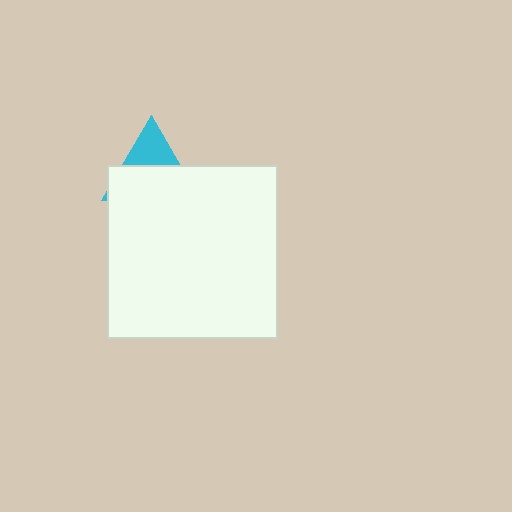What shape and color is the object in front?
The object in front is a white rectangle.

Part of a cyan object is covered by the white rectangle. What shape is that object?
It is a triangle.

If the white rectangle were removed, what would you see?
You would see the complete cyan triangle.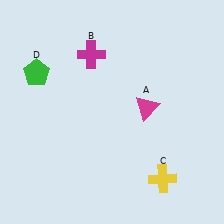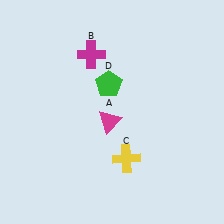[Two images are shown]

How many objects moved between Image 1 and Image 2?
3 objects moved between the two images.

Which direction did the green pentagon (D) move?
The green pentagon (D) moved right.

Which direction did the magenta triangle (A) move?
The magenta triangle (A) moved left.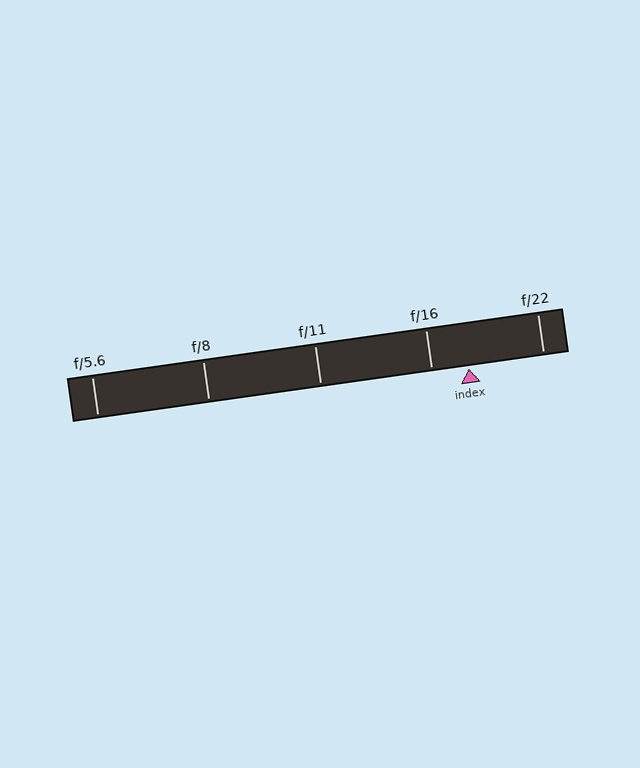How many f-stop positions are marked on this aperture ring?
There are 5 f-stop positions marked.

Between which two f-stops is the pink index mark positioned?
The index mark is between f/16 and f/22.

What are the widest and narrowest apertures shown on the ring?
The widest aperture shown is f/5.6 and the narrowest is f/22.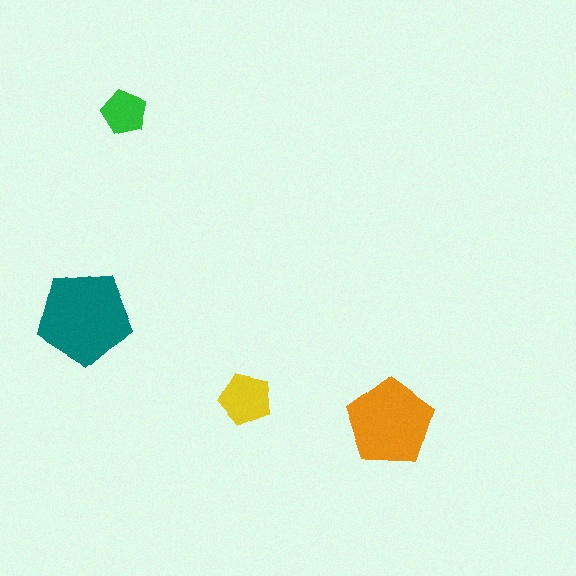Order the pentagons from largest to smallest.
the teal one, the orange one, the yellow one, the green one.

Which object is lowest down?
The orange pentagon is bottommost.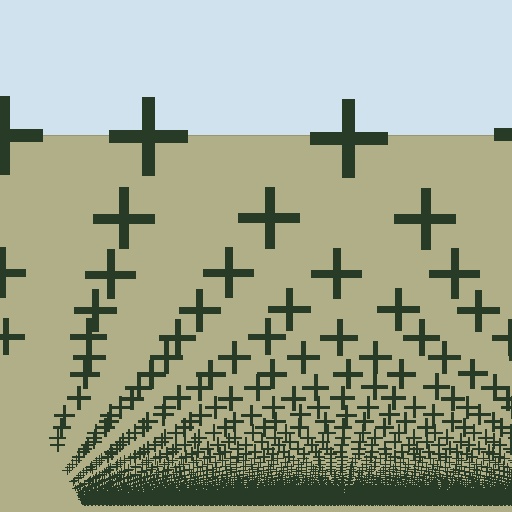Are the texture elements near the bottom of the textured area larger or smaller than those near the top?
Smaller. The gradient is inverted — elements near the bottom are smaller and denser.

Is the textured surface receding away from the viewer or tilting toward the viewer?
The surface appears to tilt toward the viewer. Texture elements get larger and sparser toward the top.